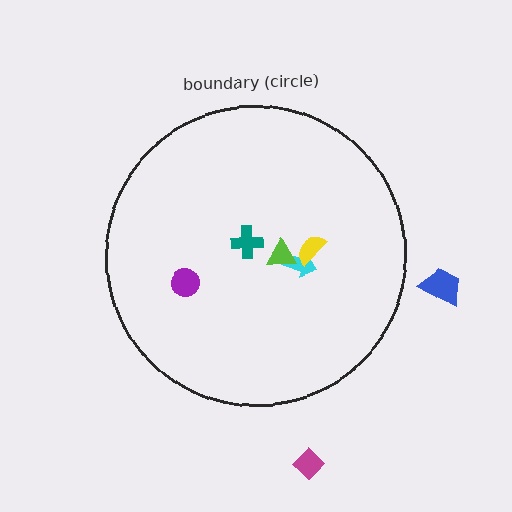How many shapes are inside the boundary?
5 inside, 2 outside.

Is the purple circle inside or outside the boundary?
Inside.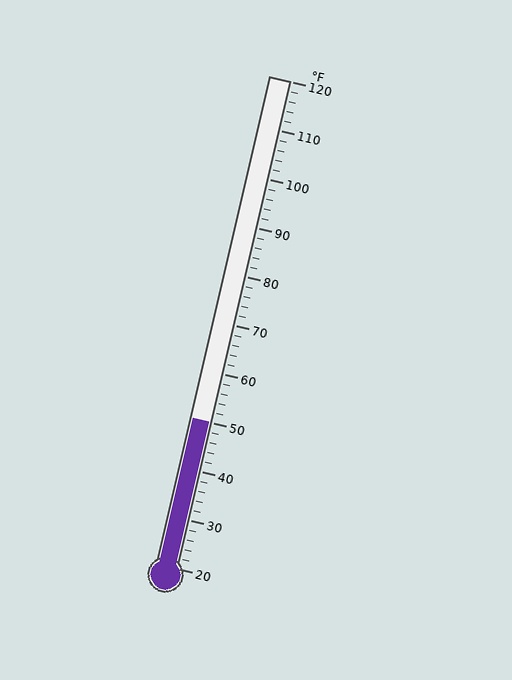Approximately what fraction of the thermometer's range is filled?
The thermometer is filled to approximately 30% of its range.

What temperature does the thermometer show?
The thermometer shows approximately 50°F.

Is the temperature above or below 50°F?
The temperature is at 50°F.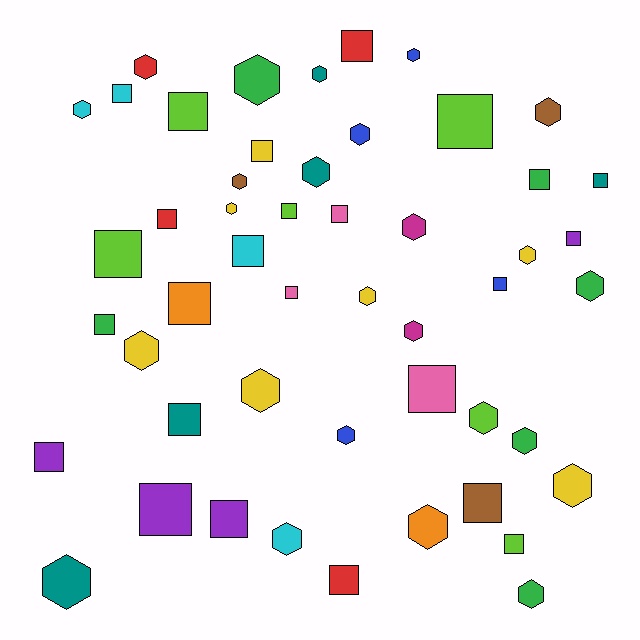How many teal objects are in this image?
There are 5 teal objects.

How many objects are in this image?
There are 50 objects.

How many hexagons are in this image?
There are 25 hexagons.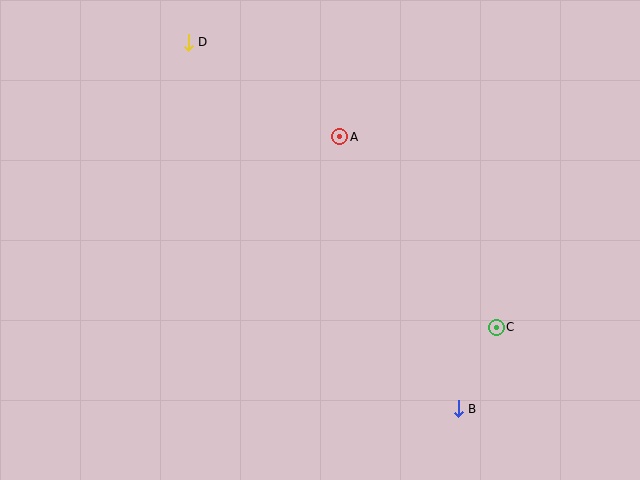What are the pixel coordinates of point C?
Point C is at (496, 328).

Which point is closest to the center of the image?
Point A at (340, 137) is closest to the center.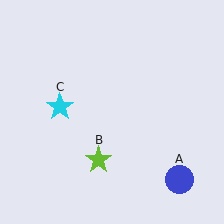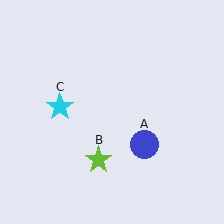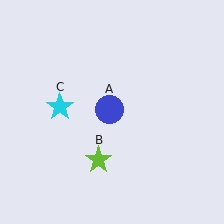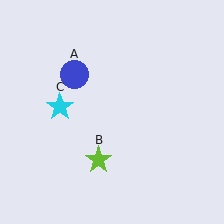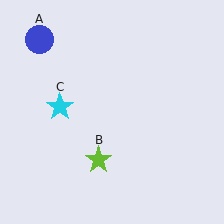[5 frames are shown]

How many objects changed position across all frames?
1 object changed position: blue circle (object A).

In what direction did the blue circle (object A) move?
The blue circle (object A) moved up and to the left.